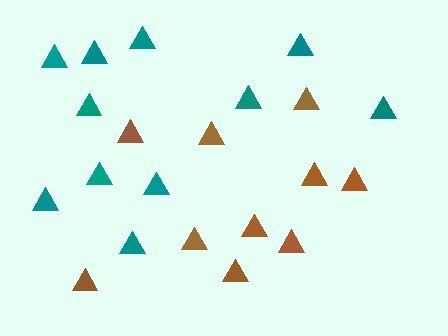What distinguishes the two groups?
There are 2 groups: one group of brown triangles (10) and one group of teal triangles (11).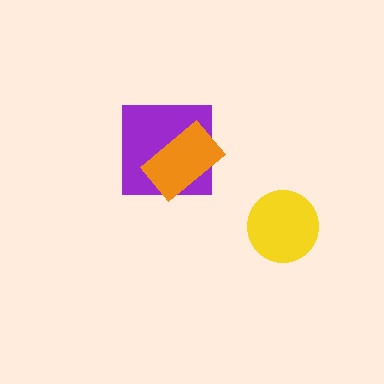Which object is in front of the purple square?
The orange rectangle is in front of the purple square.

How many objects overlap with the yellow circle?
0 objects overlap with the yellow circle.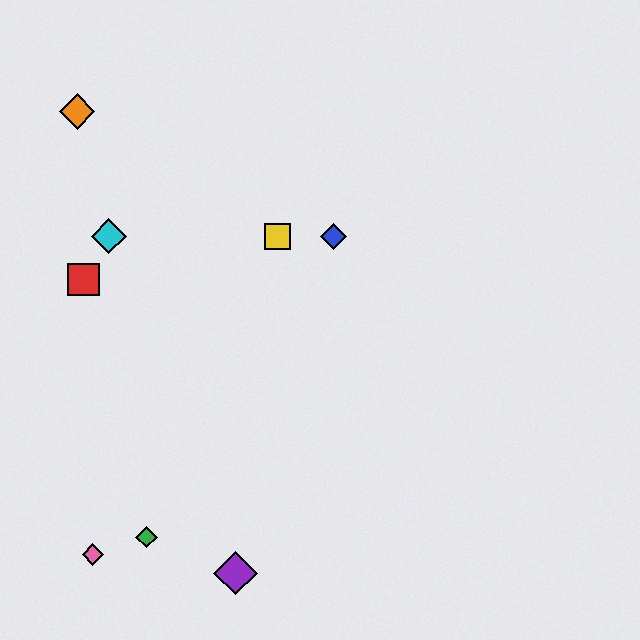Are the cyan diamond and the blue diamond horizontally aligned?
Yes, both are at y≈236.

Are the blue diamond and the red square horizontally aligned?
No, the blue diamond is at y≈236 and the red square is at y≈280.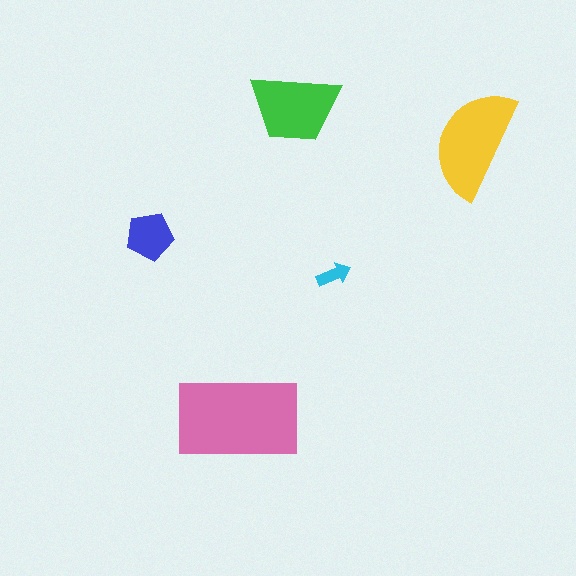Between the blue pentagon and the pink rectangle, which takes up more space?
The pink rectangle.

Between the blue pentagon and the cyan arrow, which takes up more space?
The blue pentagon.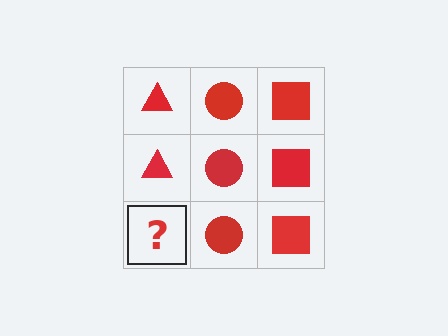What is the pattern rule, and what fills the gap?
The rule is that each column has a consistent shape. The gap should be filled with a red triangle.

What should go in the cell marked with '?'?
The missing cell should contain a red triangle.